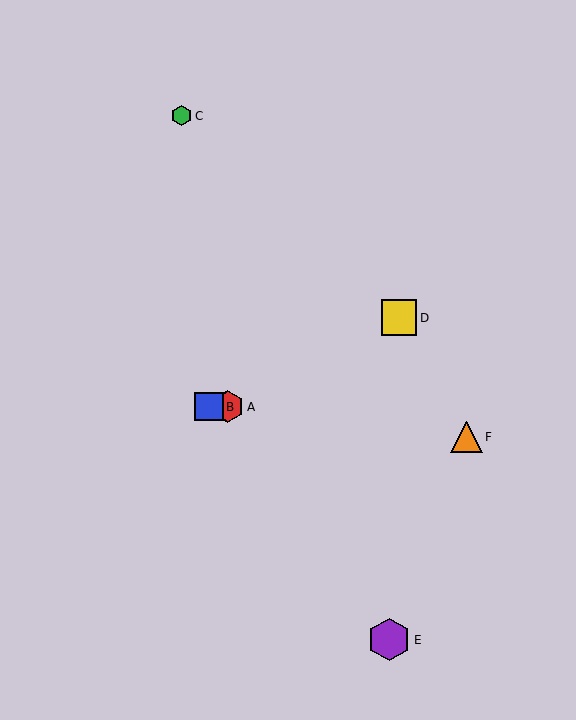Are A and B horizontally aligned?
Yes, both are at y≈407.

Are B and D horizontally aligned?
No, B is at y≈407 and D is at y≈318.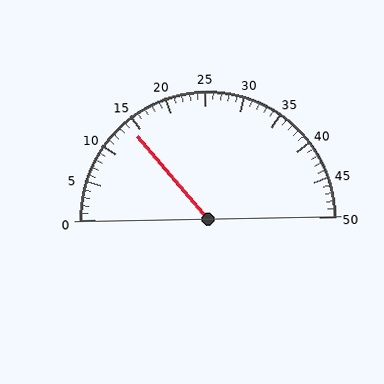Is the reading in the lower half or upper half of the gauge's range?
The reading is in the lower half of the range (0 to 50).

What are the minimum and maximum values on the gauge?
The gauge ranges from 0 to 50.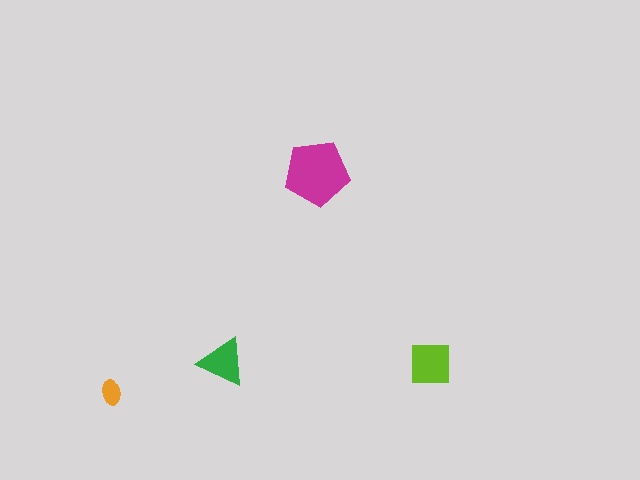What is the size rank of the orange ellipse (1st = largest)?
4th.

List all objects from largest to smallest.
The magenta pentagon, the lime square, the green triangle, the orange ellipse.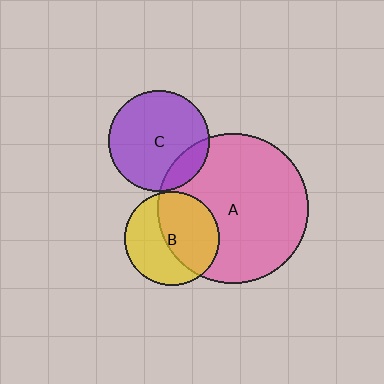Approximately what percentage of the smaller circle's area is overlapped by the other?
Approximately 15%.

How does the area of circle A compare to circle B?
Approximately 2.5 times.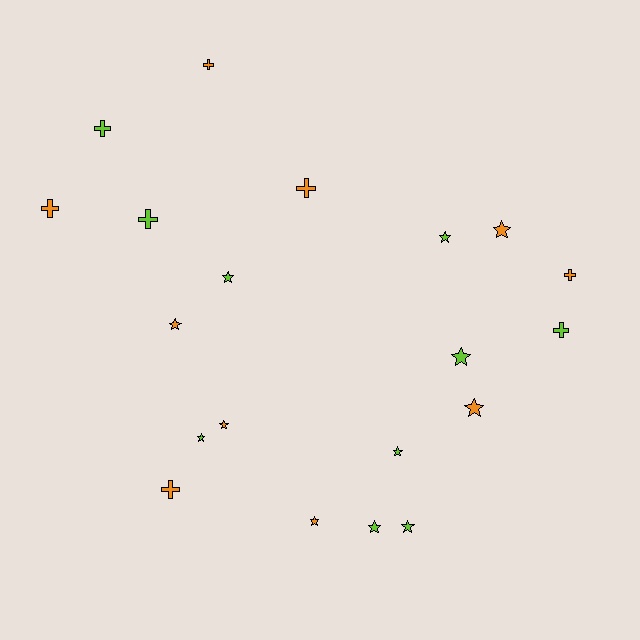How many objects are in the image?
There are 20 objects.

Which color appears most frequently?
Lime, with 10 objects.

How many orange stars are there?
There are 5 orange stars.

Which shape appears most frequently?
Star, with 12 objects.